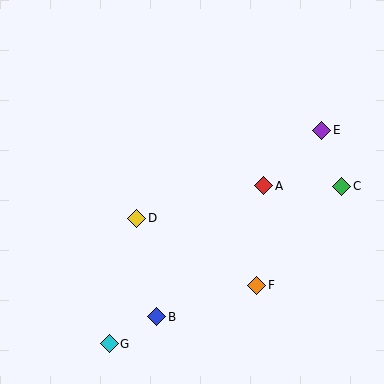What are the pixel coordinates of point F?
Point F is at (257, 285).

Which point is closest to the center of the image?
Point D at (137, 218) is closest to the center.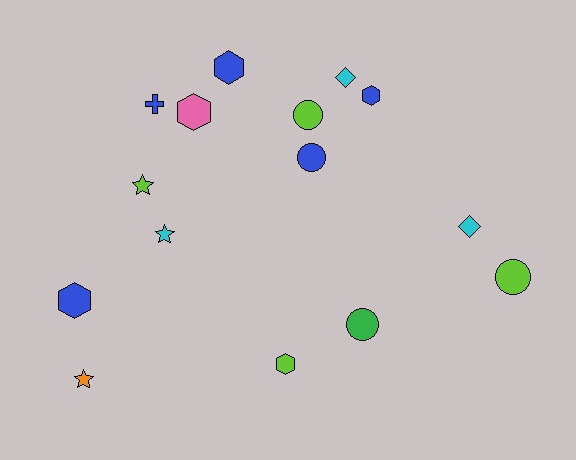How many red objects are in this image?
There are no red objects.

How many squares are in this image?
There are no squares.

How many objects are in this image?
There are 15 objects.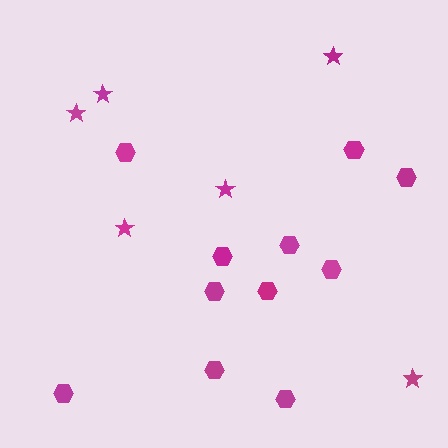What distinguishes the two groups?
There are 2 groups: one group of stars (6) and one group of hexagons (11).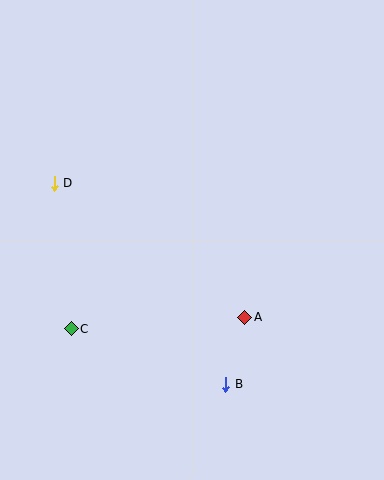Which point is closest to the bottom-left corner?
Point C is closest to the bottom-left corner.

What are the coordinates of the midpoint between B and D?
The midpoint between B and D is at (140, 284).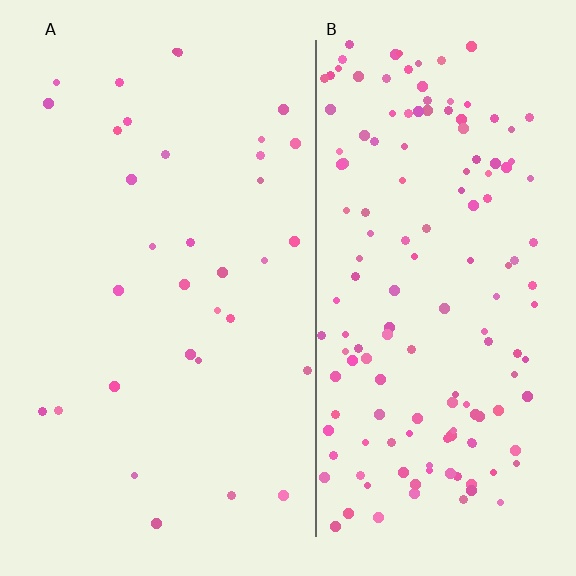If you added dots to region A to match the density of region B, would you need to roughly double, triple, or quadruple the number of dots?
Approximately quadruple.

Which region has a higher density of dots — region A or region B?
B (the right).